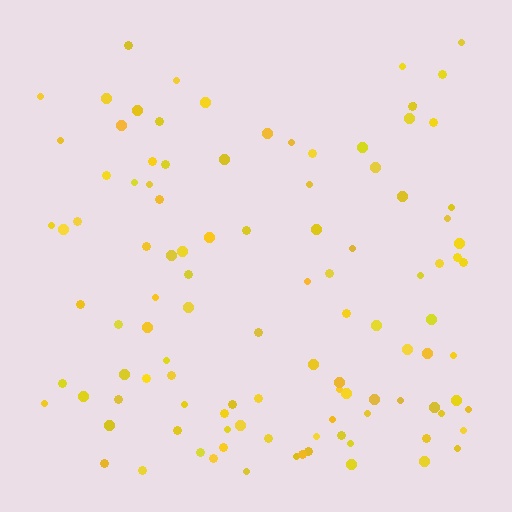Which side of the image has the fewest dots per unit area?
The top.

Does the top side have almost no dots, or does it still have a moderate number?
Still a moderate number, just noticeably fewer than the bottom.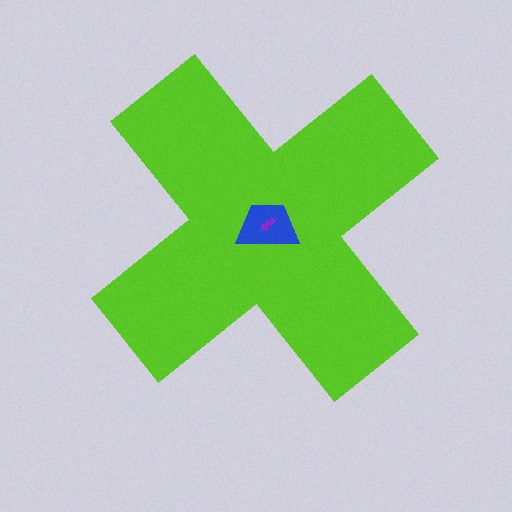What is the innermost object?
The purple arrow.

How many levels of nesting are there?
3.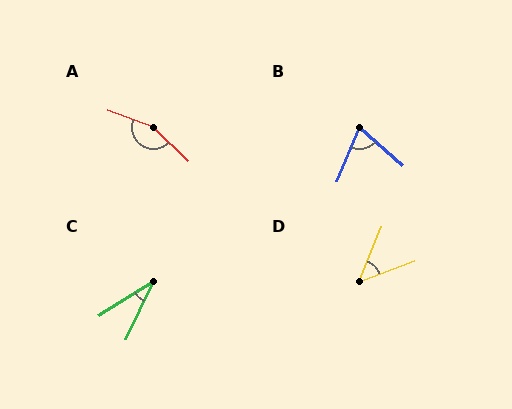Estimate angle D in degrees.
Approximately 47 degrees.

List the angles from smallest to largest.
C (33°), D (47°), B (71°), A (156°).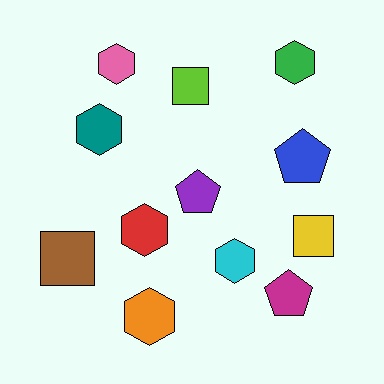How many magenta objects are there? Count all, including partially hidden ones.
There is 1 magenta object.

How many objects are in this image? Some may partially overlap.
There are 12 objects.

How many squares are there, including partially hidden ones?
There are 3 squares.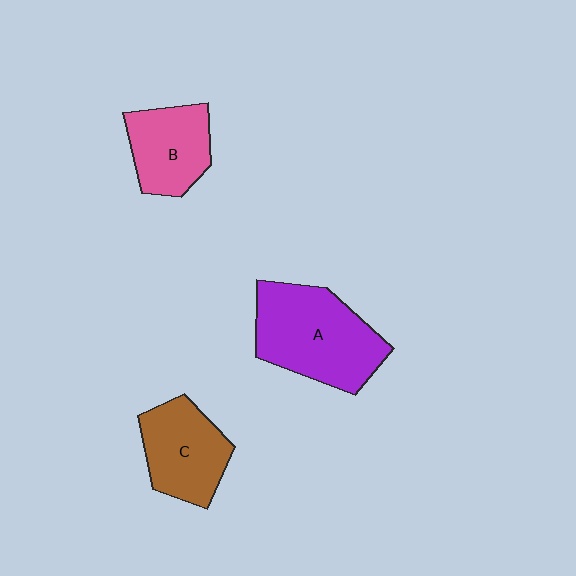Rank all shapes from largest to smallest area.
From largest to smallest: A (purple), C (brown), B (pink).